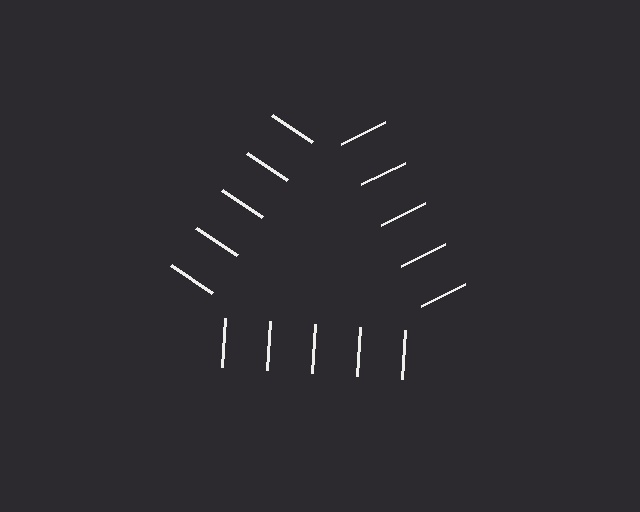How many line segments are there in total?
15 — 5 along each of the 3 edges.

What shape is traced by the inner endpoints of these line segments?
An illusory triangle — the line segments terminate on its edges but no continuous stroke is drawn.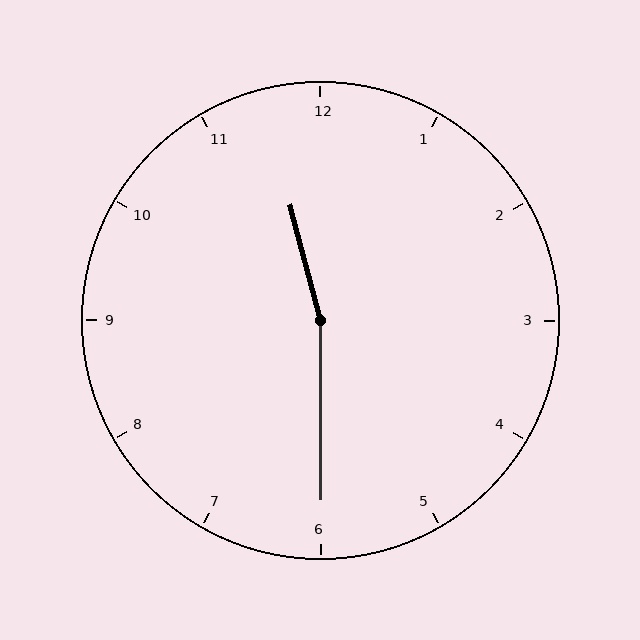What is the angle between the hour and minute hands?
Approximately 165 degrees.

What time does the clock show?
11:30.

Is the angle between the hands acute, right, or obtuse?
It is obtuse.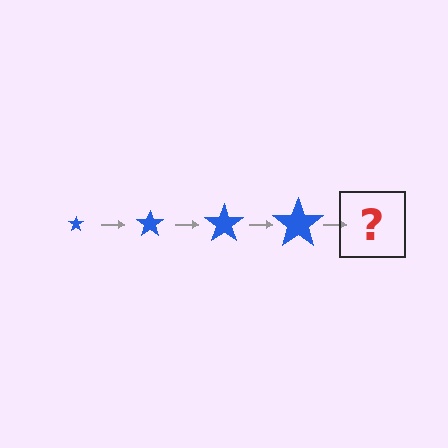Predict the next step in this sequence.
The next step is a blue star, larger than the previous one.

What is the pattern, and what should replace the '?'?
The pattern is that the star gets progressively larger each step. The '?' should be a blue star, larger than the previous one.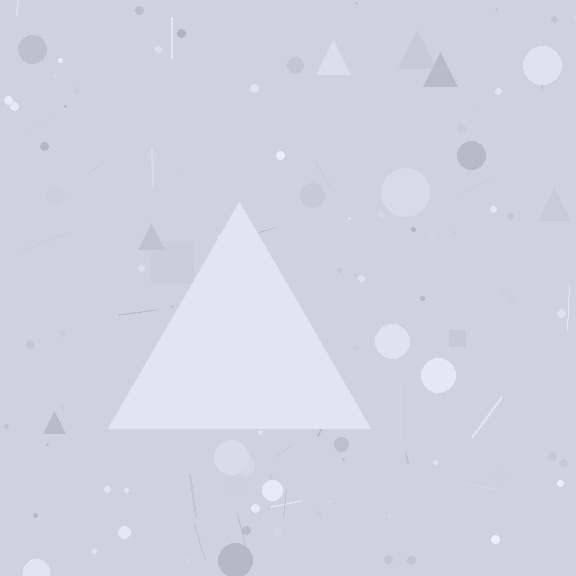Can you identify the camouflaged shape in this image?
The camouflaged shape is a triangle.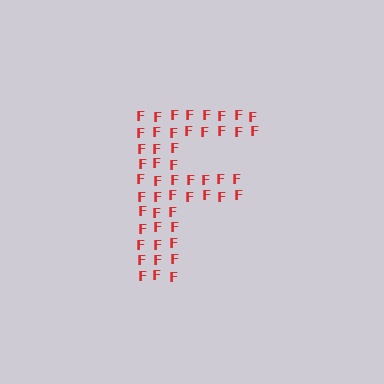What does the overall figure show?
The overall figure shows the letter F.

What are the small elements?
The small elements are letter F's.